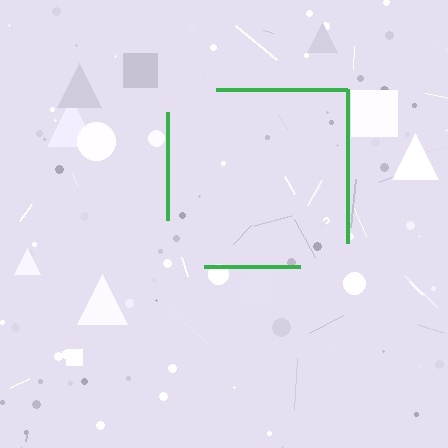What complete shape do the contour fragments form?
The contour fragments form a square.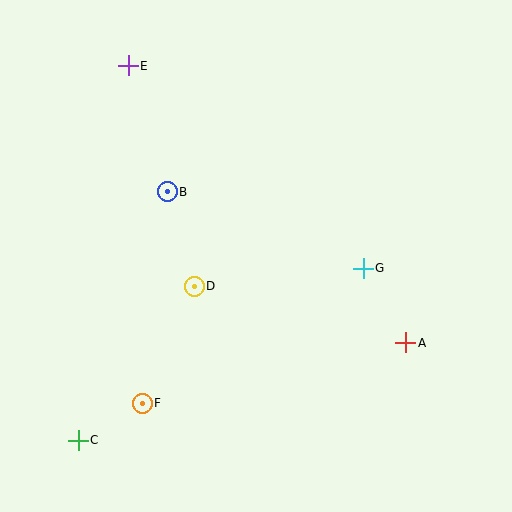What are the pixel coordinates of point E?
Point E is at (128, 66).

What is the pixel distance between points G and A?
The distance between G and A is 86 pixels.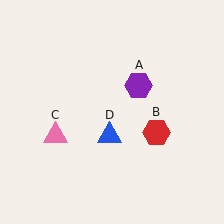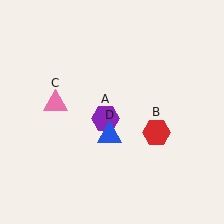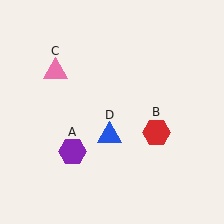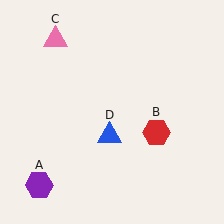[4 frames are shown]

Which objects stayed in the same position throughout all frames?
Red hexagon (object B) and blue triangle (object D) remained stationary.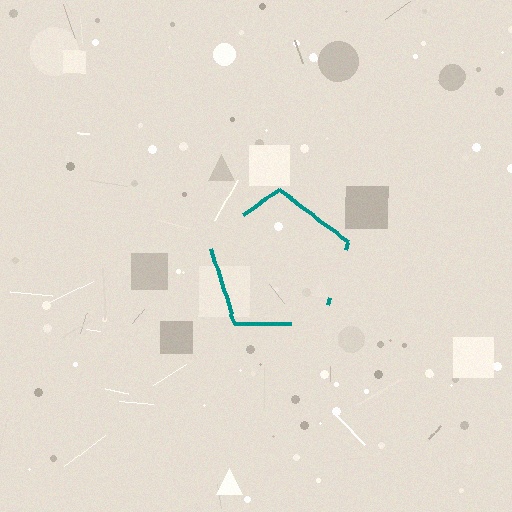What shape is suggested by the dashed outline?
The dashed outline suggests a pentagon.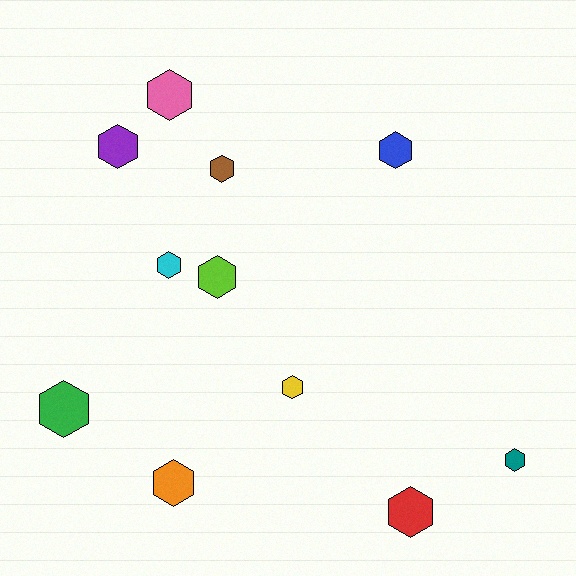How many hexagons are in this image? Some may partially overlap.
There are 11 hexagons.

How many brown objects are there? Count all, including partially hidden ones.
There is 1 brown object.